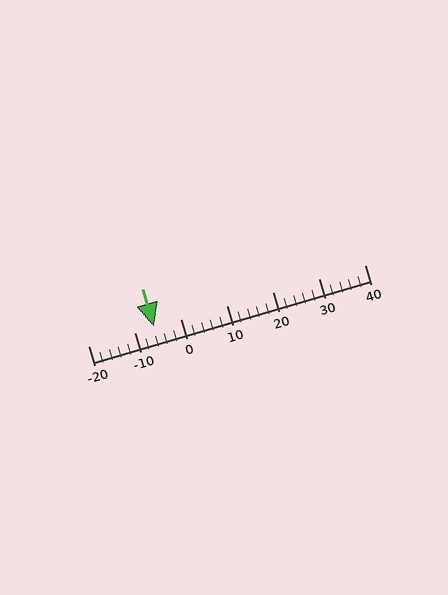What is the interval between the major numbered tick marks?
The major tick marks are spaced 10 units apart.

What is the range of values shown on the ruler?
The ruler shows values from -20 to 40.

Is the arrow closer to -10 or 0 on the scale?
The arrow is closer to -10.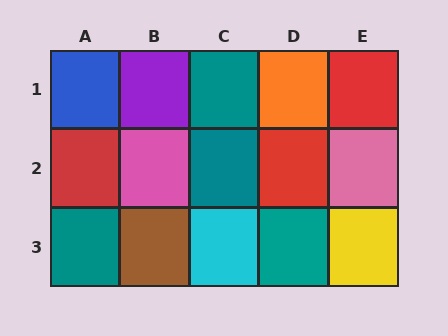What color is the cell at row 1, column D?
Orange.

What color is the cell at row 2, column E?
Pink.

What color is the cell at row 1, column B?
Purple.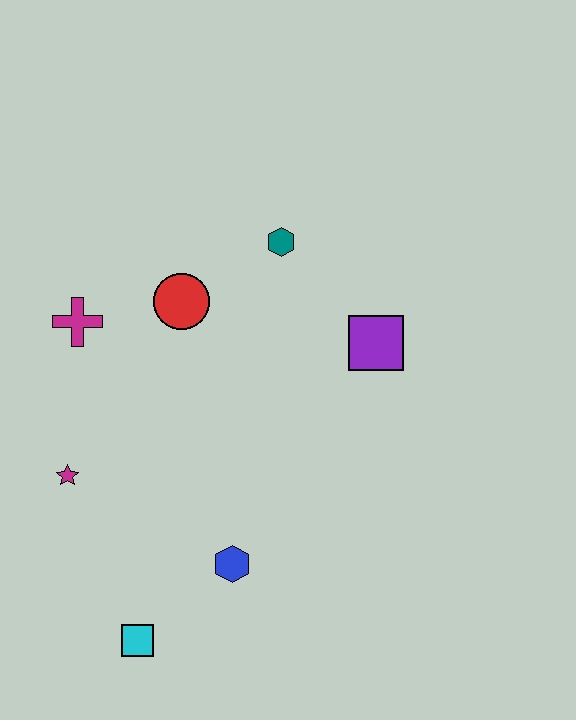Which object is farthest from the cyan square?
The teal hexagon is farthest from the cyan square.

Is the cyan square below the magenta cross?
Yes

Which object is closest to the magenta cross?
The red circle is closest to the magenta cross.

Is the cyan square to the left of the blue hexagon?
Yes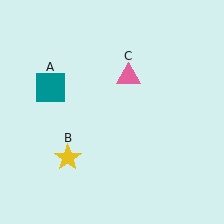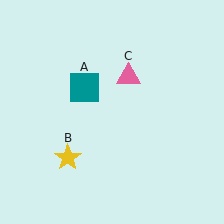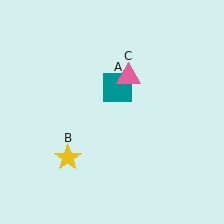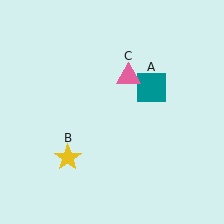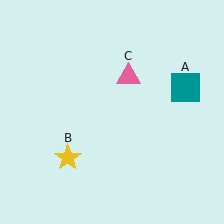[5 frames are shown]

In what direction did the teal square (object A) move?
The teal square (object A) moved right.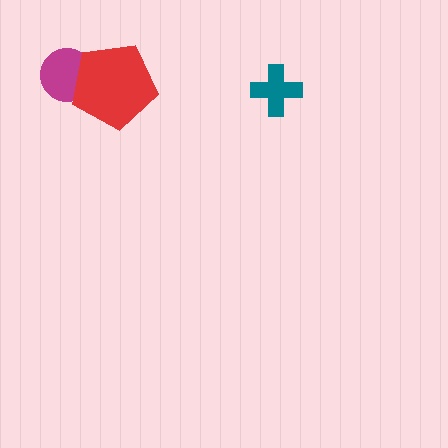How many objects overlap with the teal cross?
0 objects overlap with the teal cross.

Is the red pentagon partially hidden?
No, no other shape covers it.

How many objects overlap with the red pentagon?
1 object overlaps with the red pentagon.